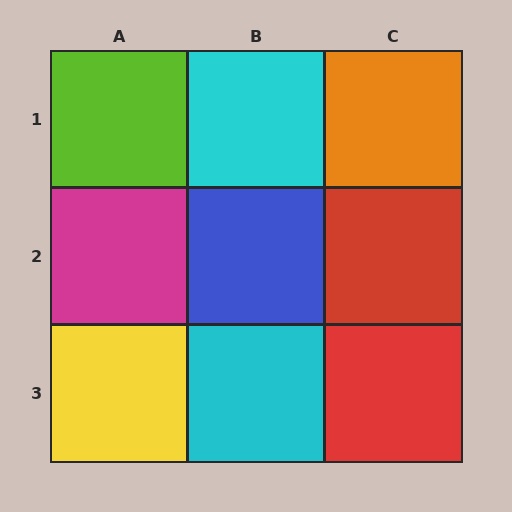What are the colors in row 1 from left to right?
Lime, cyan, orange.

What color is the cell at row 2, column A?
Magenta.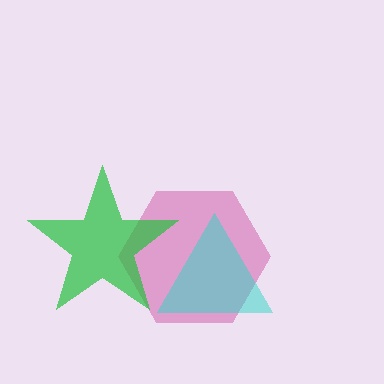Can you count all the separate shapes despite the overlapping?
Yes, there are 3 separate shapes.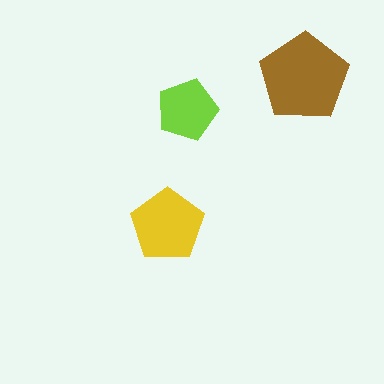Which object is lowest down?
The yellow pentagon is bottommost.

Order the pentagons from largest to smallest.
the brown one, the yellow one, the lime one.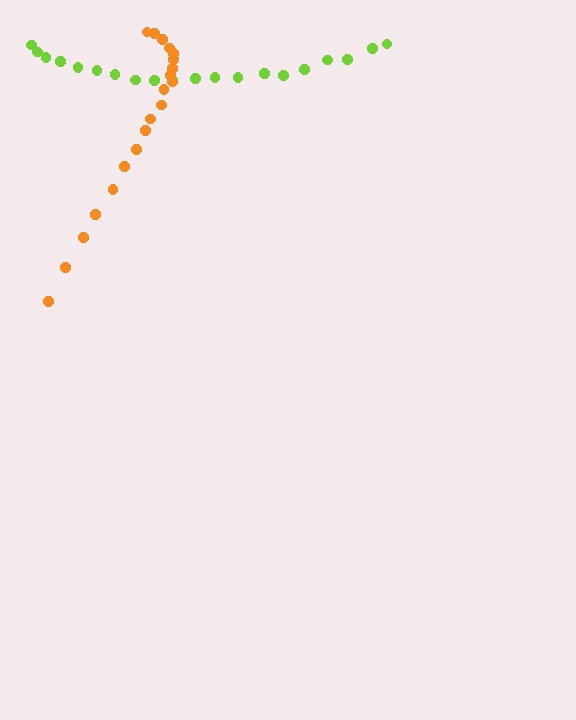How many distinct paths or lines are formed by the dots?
There are 2 distinct paths.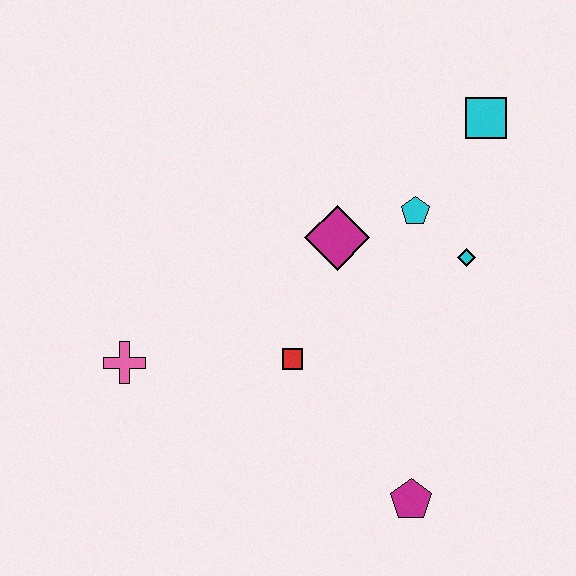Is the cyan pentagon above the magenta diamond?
Yes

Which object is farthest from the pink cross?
The cyan square is farthest from the pink cross.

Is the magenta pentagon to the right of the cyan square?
No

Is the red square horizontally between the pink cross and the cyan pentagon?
Yes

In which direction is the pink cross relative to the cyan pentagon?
The pink cross is to the left of the cyan pentagon.